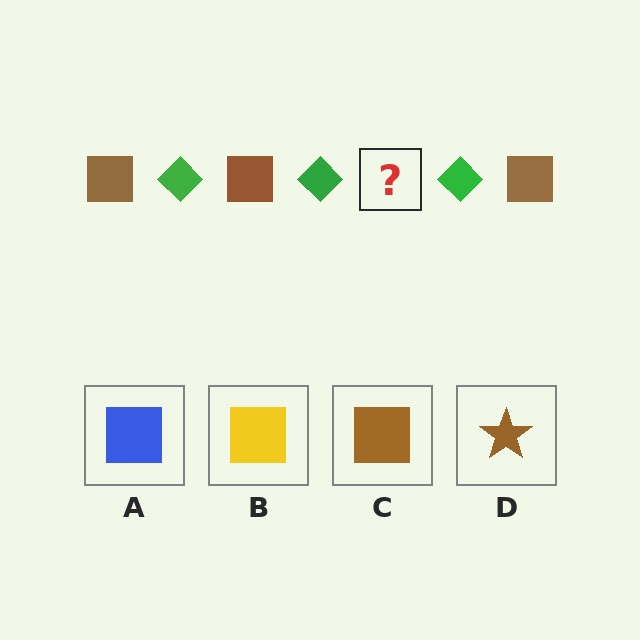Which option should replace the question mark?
Option C.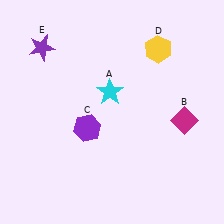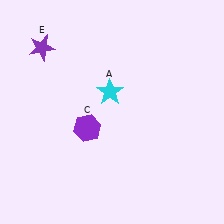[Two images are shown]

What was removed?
The yellow hexagon (D), the magenta diamond (B) were removed in Image 2.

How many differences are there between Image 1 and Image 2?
There are 2 differences between the two images.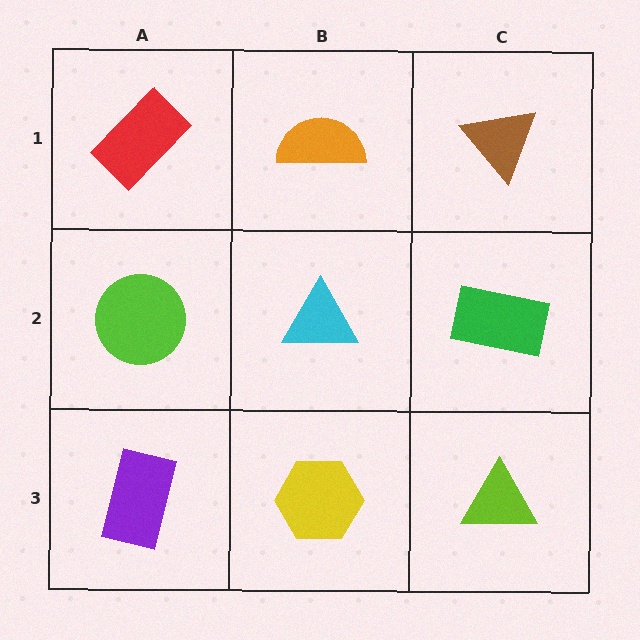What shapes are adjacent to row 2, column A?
A red rectangle (row 1, column A), a purple rectangle (row 3, column A), a cyan triangle (row 2, column B).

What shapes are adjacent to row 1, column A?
A lime circle (row 2, column A), an orange semicircle (row 1, column B).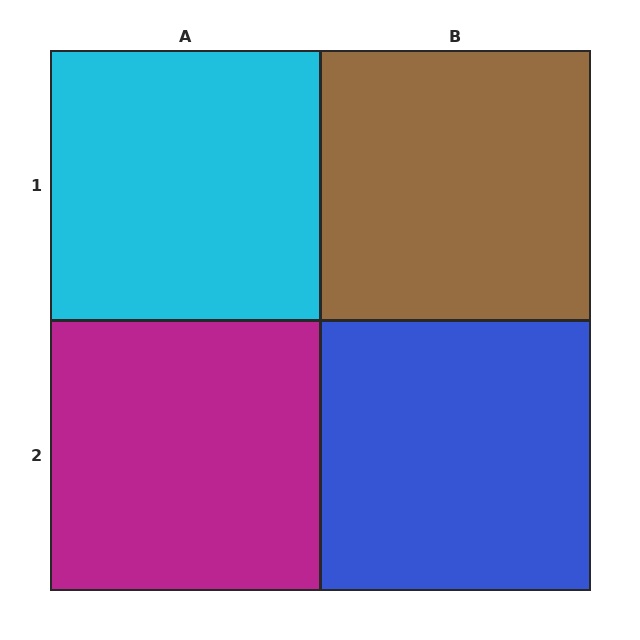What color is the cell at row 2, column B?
Blue.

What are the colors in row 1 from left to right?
Cyan, brown.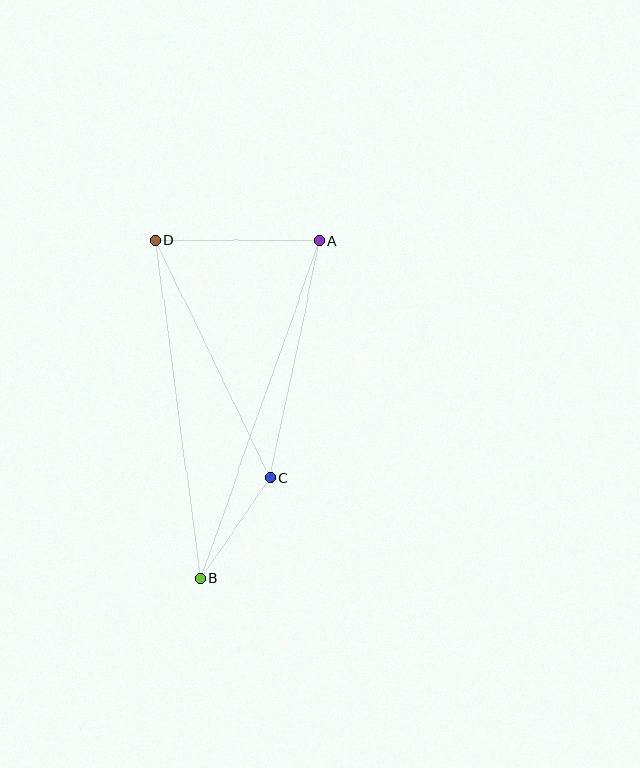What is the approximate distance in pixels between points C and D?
The distance between C and D is approximately 264 pixels.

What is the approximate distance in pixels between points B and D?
The distance between B and D is approximately 341 pixels.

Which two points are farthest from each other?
Points A and B are farthest from each other.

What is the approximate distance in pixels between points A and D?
The distance between A and D is approximately 164 pixels.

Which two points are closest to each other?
Points B and C are closest to each other.